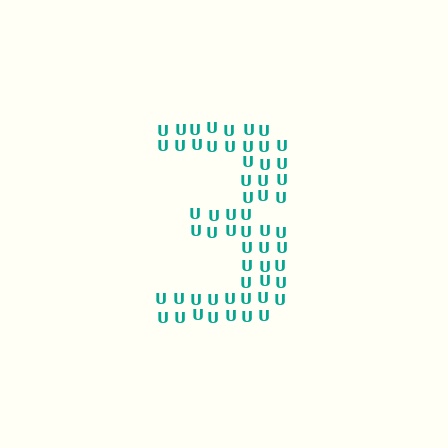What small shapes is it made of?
It is made of small letter U's.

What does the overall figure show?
The overall figure shows the digit 3.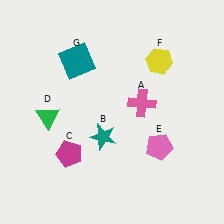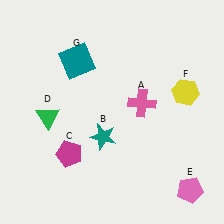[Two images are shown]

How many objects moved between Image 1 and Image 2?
2 objects moved between the two images.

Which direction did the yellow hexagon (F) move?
The yellow hexagon (F) moved down.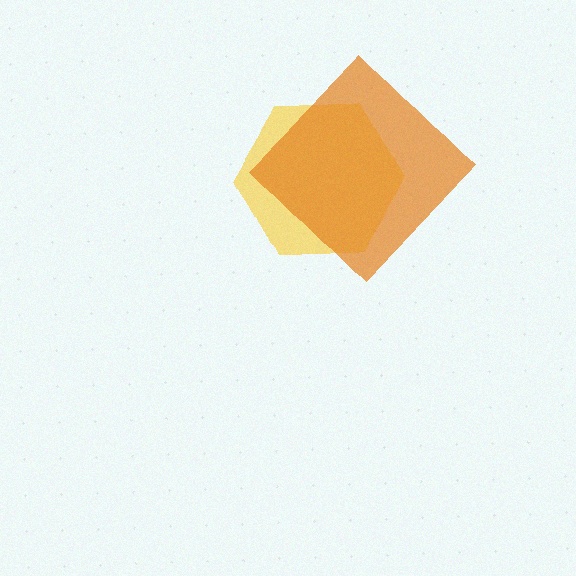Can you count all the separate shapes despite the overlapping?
Yes, there are 2 separate shapes.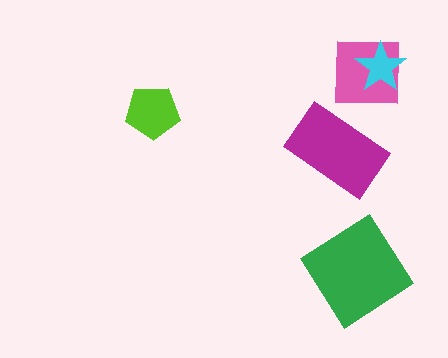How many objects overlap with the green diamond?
0 objects overlap with the green diamond.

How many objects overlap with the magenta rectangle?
0 objects overlap with the magenta rectangle.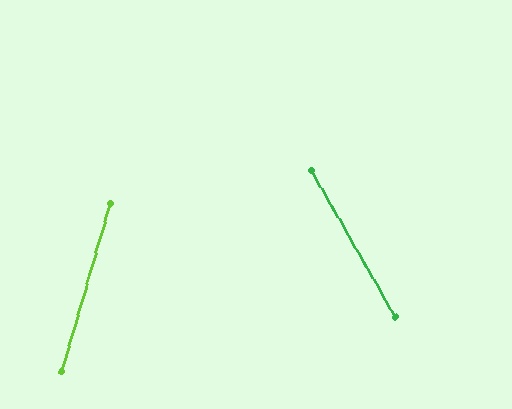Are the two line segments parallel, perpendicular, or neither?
Neither parallel nor perpendicular — they differ by about 46°.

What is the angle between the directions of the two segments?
Approximately 46 degrees.